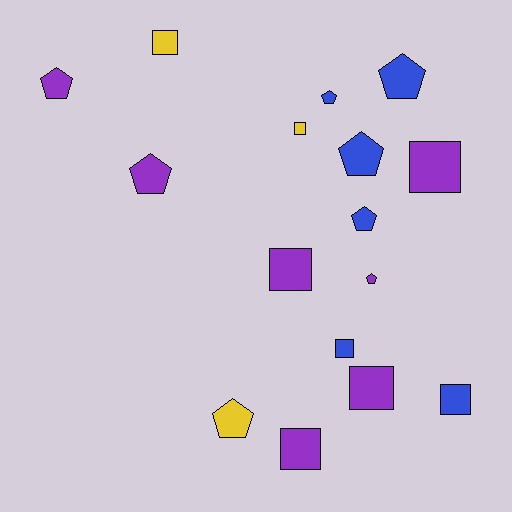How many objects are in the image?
There are 16 objects.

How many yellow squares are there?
There are 2 yellow squares.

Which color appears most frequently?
Purple, with 7 objects.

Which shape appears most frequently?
Square, with 8 objects.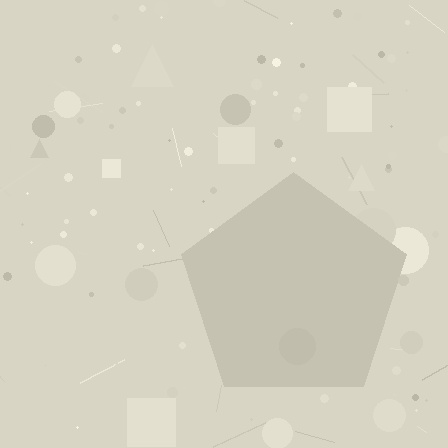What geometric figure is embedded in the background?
A pentagon is embedded in the background.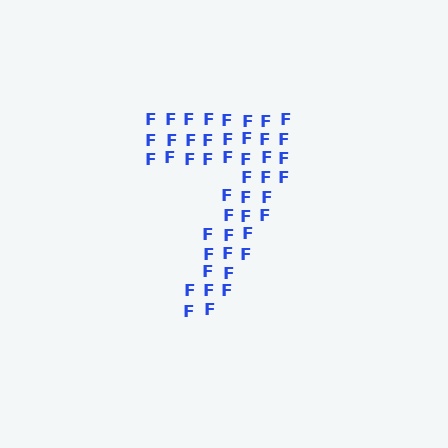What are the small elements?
The small elements are letter F's.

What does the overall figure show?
The overall figure shows the digit 7.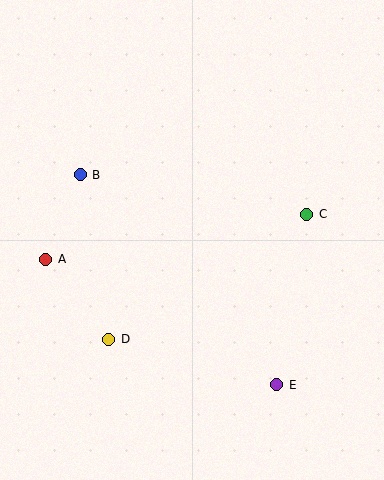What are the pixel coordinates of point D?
Point D is at (109, 339).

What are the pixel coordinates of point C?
Point C is at (307, 214).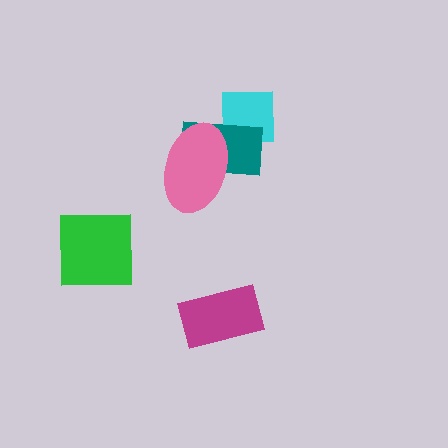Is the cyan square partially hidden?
Yes, it is partially covered by another shape.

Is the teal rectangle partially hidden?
Yes, it is partially covered by another shape.